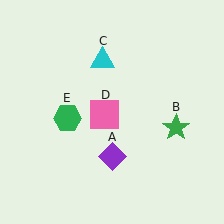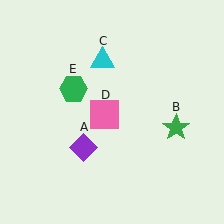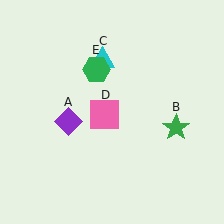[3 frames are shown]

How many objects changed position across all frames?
2 objects changed position: purple diamond (object A), green hexagon (object E).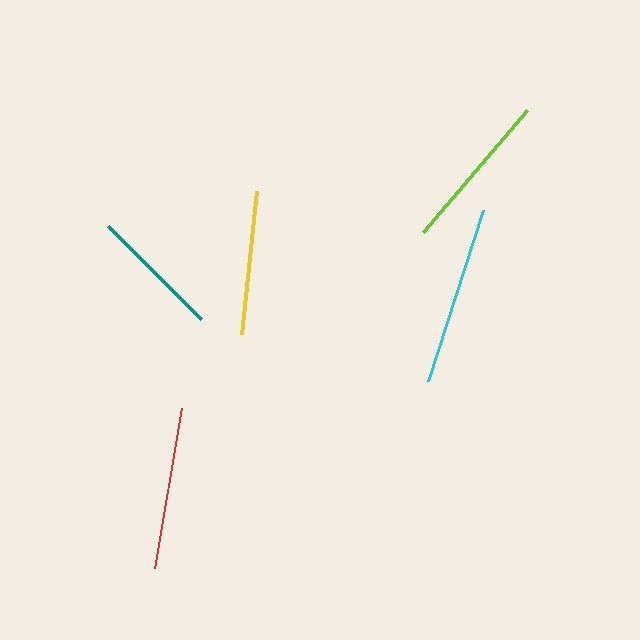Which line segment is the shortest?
The teal line is the shortest at approximately 131 pixels.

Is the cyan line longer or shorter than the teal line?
The cyan line is longer than the teal line.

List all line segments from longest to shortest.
From longest to shortest: cyan, red, lime, yellow, teal.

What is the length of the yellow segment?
The yellow segment is approximately 143 pixels long.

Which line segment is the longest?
The cyan line is the longest at approximately 179 pixels.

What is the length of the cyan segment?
The cyan segment is approximately 179 pixels long.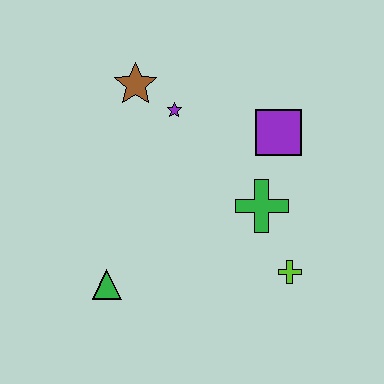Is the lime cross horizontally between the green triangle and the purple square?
No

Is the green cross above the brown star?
No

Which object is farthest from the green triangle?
The purple square is farthest from the green triangle.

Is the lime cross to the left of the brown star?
No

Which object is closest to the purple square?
The green cross is closest to the purple square.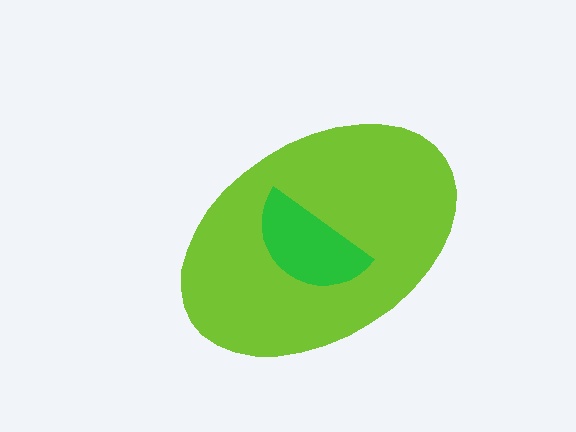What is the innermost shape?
The green semicircle.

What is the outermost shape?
The lime ellipse.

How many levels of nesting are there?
2.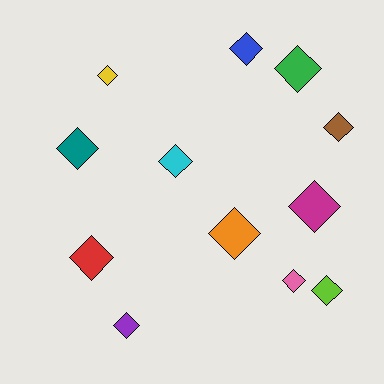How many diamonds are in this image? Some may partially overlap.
There are 12 diamonds.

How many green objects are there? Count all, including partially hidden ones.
There is 1 green object.